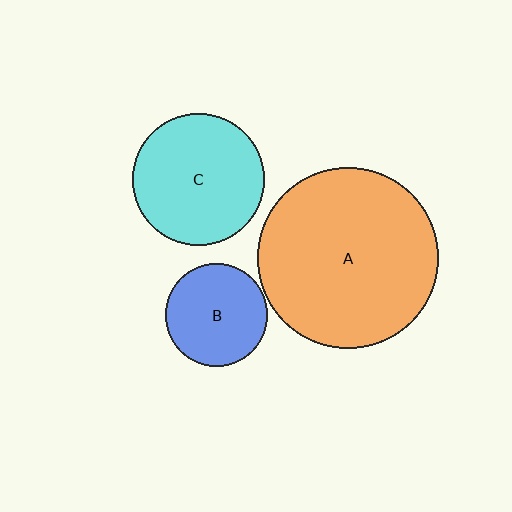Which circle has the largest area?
Circle A (orange).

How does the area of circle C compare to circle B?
Approximately 1.7 times.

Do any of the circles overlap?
No, none of the circles overlap.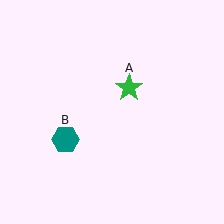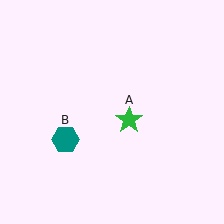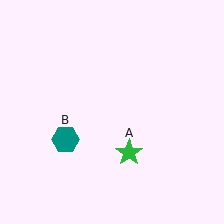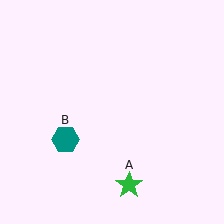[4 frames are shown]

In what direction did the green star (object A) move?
The green star (object A) moved down.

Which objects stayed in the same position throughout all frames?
Teal hexagon (object B) remained stationary.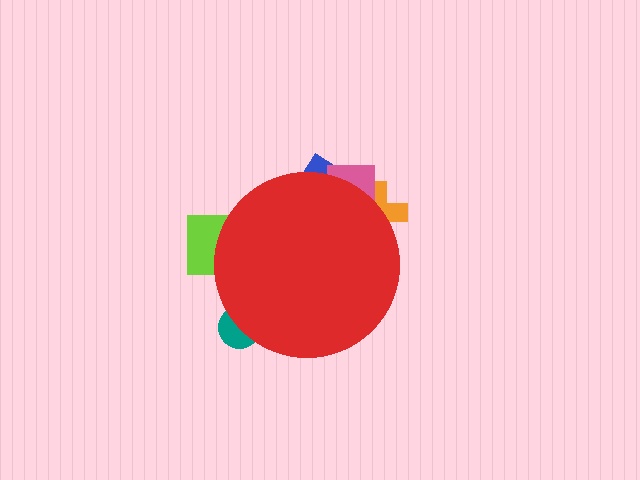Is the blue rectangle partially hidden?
Yes, the blue rectangle is partially hidden behind the red circle.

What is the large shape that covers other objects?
A red circle.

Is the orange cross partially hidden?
Yes, the orange cross is partially hidden behind the red circle.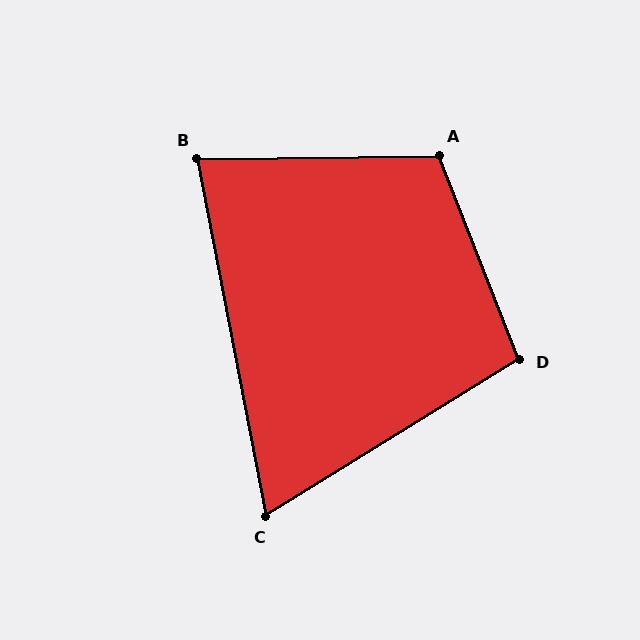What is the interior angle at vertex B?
Approximately 80 degrees (acute).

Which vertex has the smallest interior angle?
C, at approximately 69 degrees.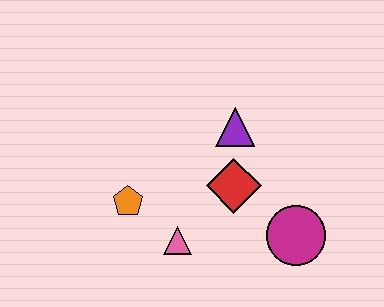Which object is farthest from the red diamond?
The orange pentagon is farthest from the red diamond.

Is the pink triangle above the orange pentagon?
No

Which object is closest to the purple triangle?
The red diamond is closest to the purple triangle.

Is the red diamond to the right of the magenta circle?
No